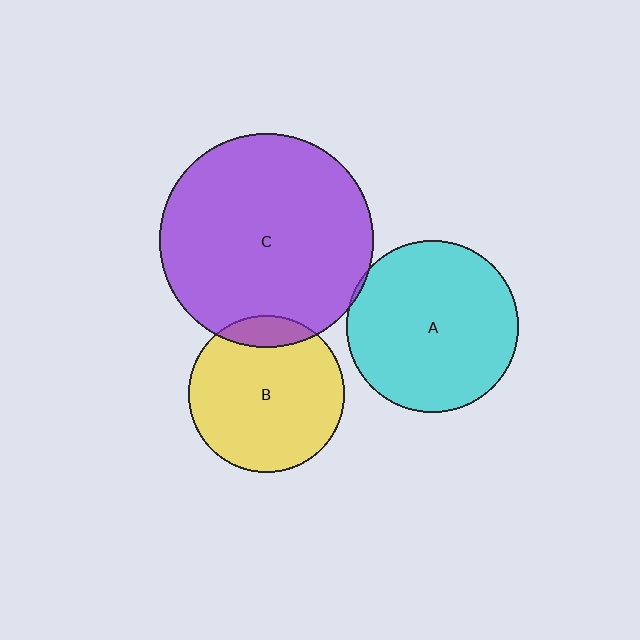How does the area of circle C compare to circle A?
Approximately 1.5 times.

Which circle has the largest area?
Circle C (purple).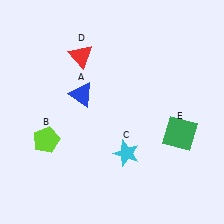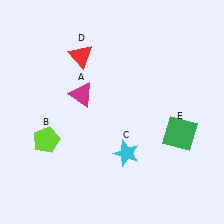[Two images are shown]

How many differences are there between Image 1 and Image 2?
There is 1 difference between the two images.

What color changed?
The triangle (A) changed from blue in Image 1 to magenta in Image 2.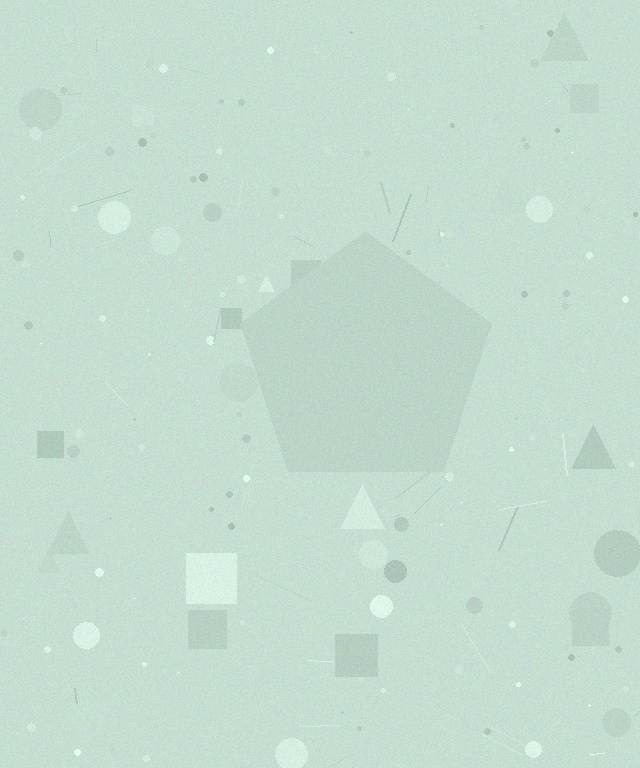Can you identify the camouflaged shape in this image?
The camouflaged shape is a pentagon.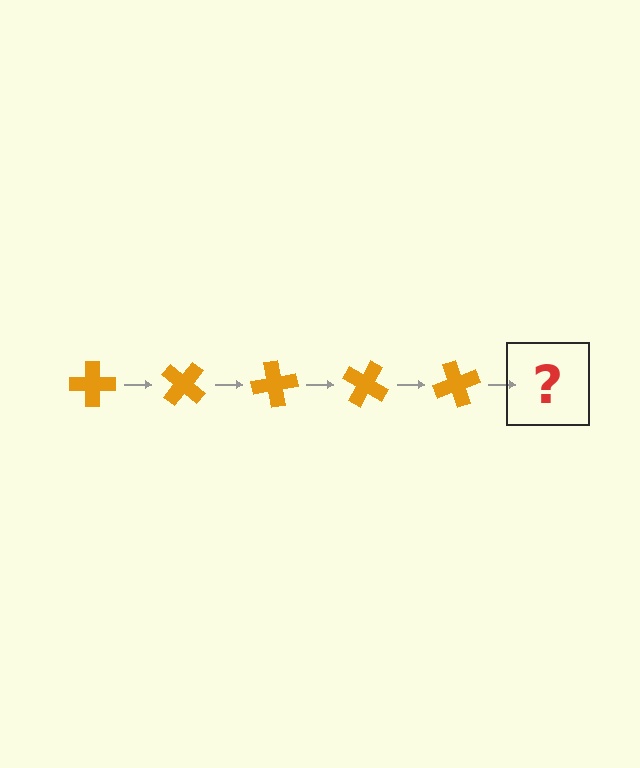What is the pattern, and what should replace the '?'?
The pattern is that the cross rotates 40 degrees each step. The '?' should be an orange cross rotated 200 degrees.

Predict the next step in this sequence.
The next step is an orange cross rotated 200 degrees.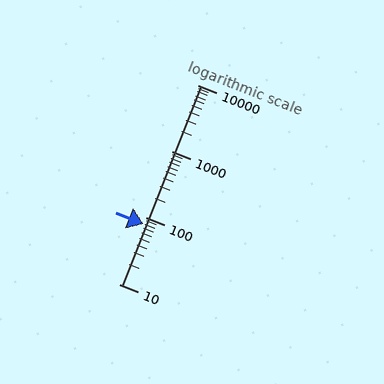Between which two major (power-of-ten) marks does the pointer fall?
The pointer is between 10 and 100.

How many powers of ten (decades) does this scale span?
The scale spans 3 decades, from 10 to 10000.